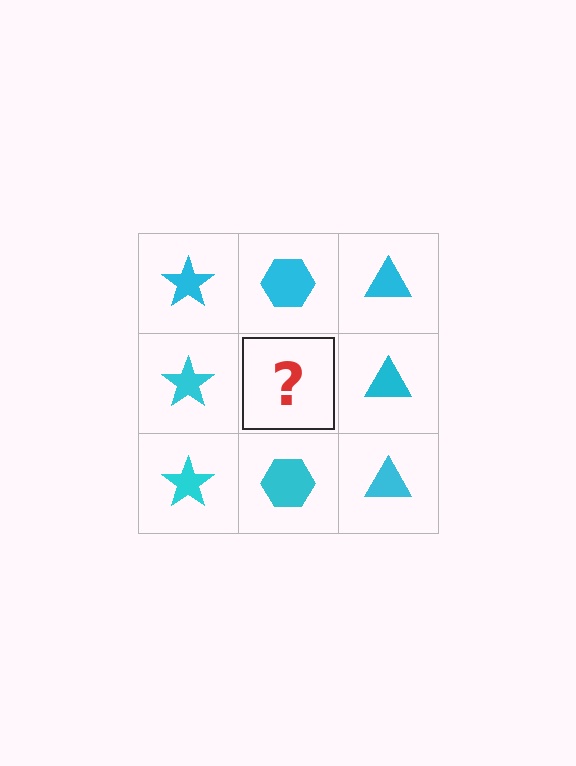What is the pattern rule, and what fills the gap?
The rule is that each column has a consistent shape. The gap should be filled with a cyan hexagon.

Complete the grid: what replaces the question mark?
The question mark should be replaced with a cyan hexagon.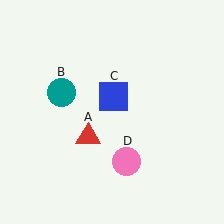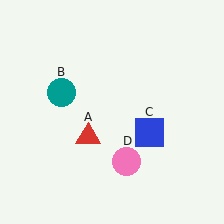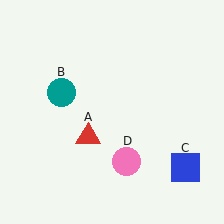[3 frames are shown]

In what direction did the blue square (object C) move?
The blue square (object C) moved down and to the right.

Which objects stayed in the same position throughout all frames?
Red triangle (object A) and teal circle (object B) and pink circle (object D) remained stationary.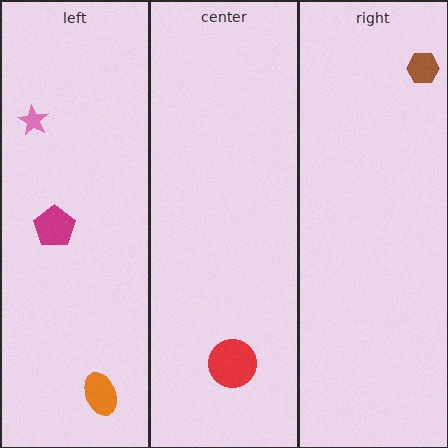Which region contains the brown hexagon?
The right region.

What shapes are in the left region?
The pink star, the magenta pentagon, the orange ellipse.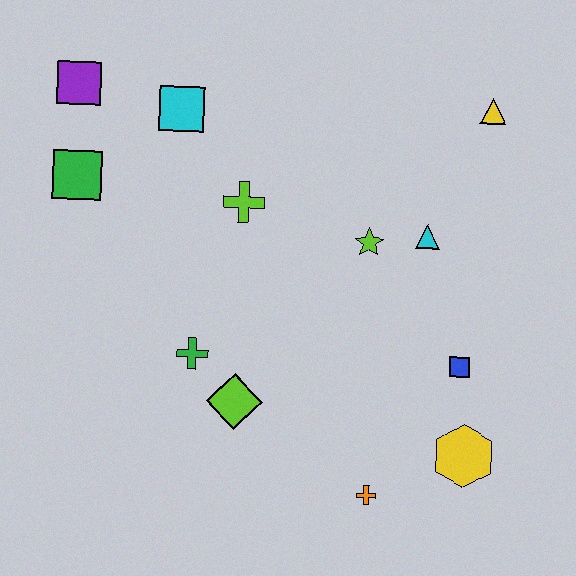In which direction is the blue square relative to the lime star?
The blue square is below the lime star.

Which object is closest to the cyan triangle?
The lime star is closest to the cyan triangle.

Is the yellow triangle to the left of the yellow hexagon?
No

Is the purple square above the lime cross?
Yes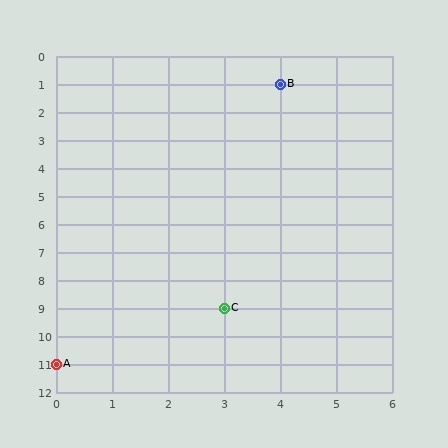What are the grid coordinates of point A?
Point A is at grid coordinates (0, 11).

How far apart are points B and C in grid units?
Points B and C are 1 column and 8 rows apart (about 8.1 grid units diagonally).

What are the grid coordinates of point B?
Point B is at grid coordinates (4, 1).